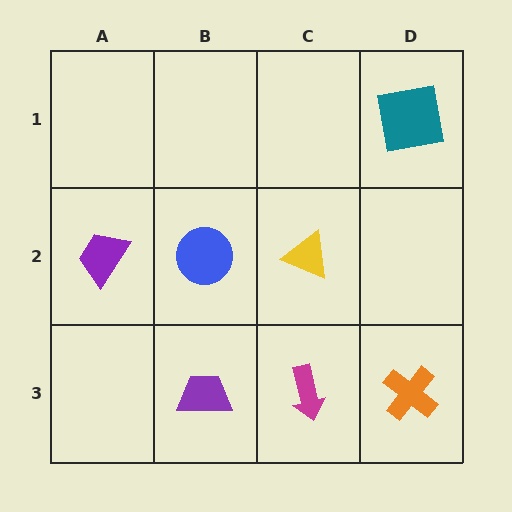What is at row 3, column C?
A magenta arrow.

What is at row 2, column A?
A purple trapezoid.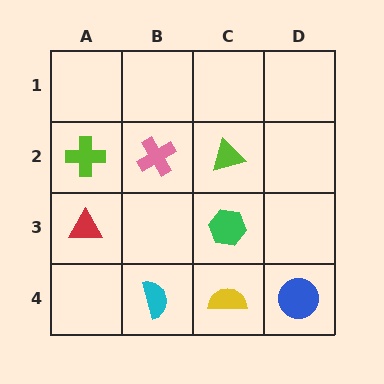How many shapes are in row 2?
3 shapes.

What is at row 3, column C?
A green hexagon.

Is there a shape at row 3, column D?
No, that cell is empty.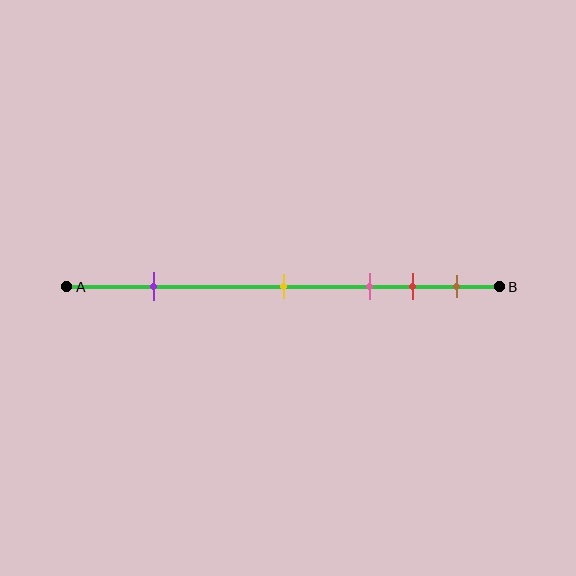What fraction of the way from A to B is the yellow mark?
The yellow mark is approximately 50% (0.5) of the way from A to B.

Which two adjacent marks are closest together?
The red and brown marks are the closest adjacent pair.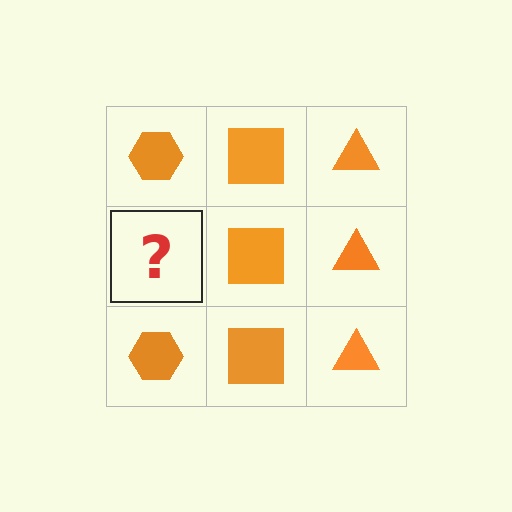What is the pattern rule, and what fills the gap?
The rule is that each column has a consistent shape. The gap should be filled with an orange hexagon.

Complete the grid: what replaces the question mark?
The question mark should be replaced with an orange hexagon.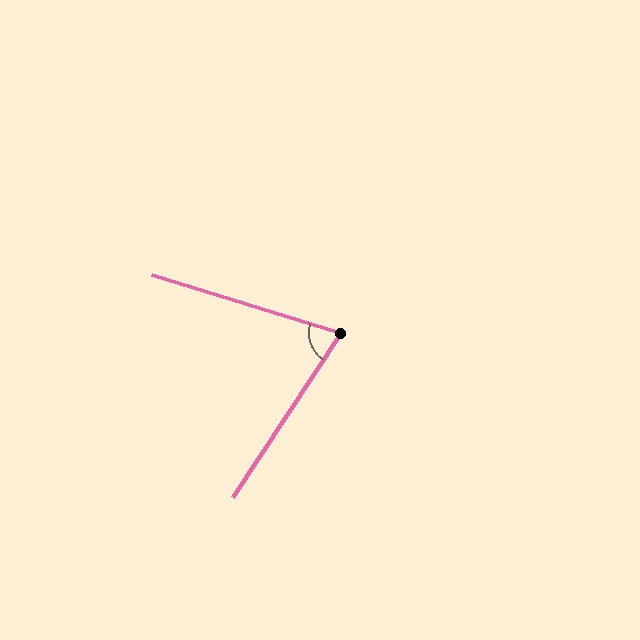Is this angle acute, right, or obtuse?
It is acute.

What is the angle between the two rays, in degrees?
Approximately 73 degrees.